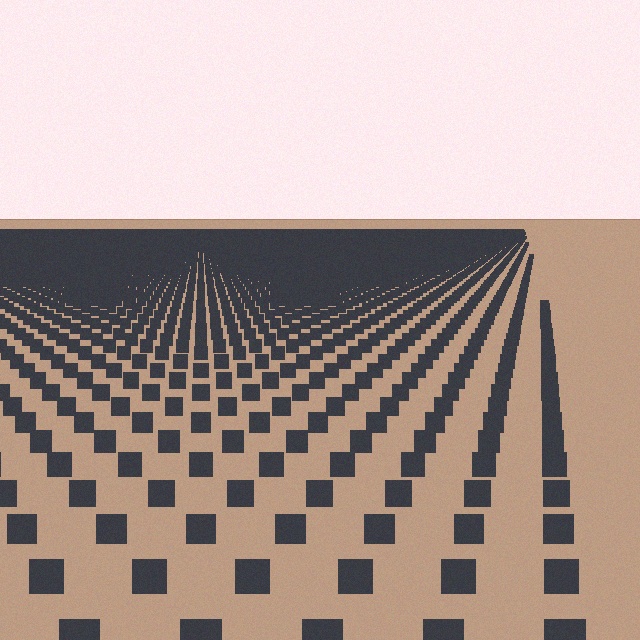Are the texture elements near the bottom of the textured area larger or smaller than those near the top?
Larger. Near the bottom, elements are closer to the viewer and appear at a bigger on-screen size.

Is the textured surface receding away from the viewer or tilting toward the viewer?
The surface is receding away from the viewer. Texture elements get smaller and denser toward the top.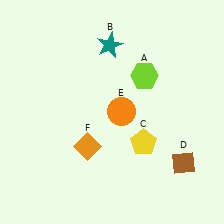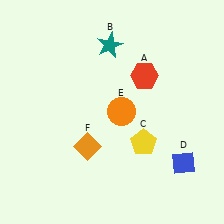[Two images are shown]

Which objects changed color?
A changed from lime to red. D changed from brown to blue.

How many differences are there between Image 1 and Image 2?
There are 2 differences between the two images.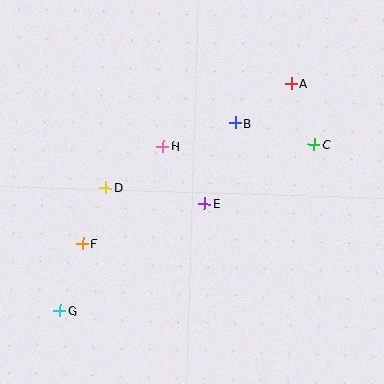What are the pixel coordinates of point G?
Point G is at (60, 311).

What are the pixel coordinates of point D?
Point D is at (106, 188).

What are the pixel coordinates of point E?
Point E is at (204, 204).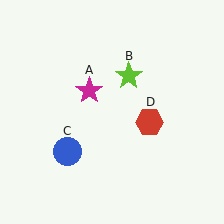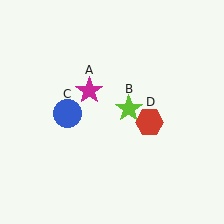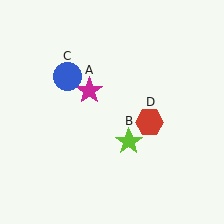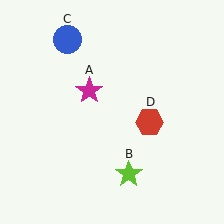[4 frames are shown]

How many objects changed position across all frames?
2 objects changed position: lime star (object B), blue circle (object C).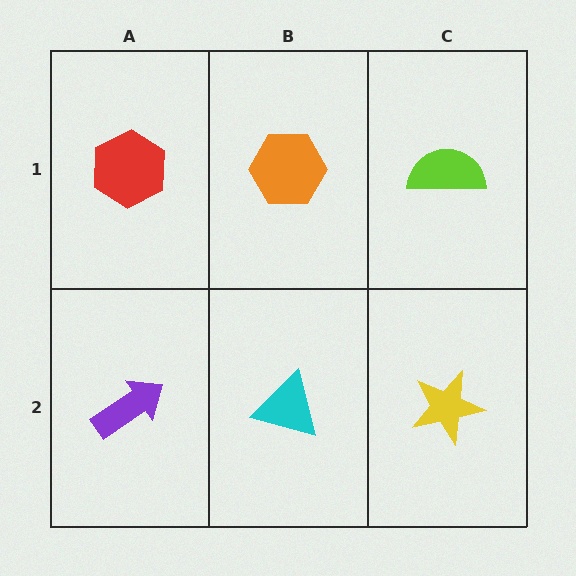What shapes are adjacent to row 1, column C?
A yellow star (row 2, column C), an orange hexagon (row 1, column B).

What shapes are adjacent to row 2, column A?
A red hexagon (row 1, column A), a cyan triangle (row 2, column B).